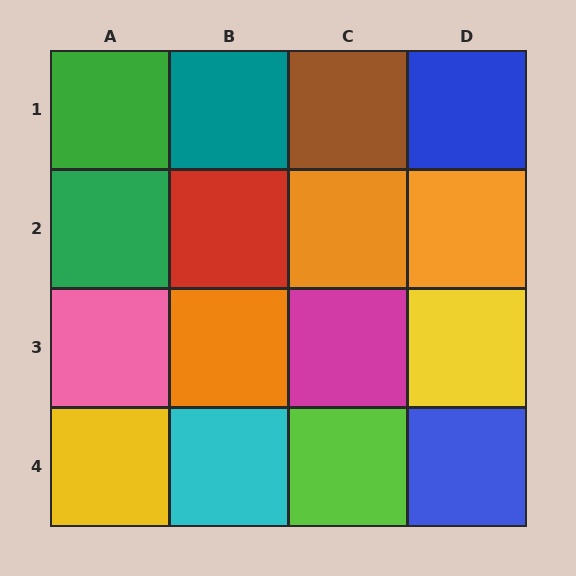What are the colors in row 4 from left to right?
Yellow, cyan, lime, blue.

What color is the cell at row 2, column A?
Green.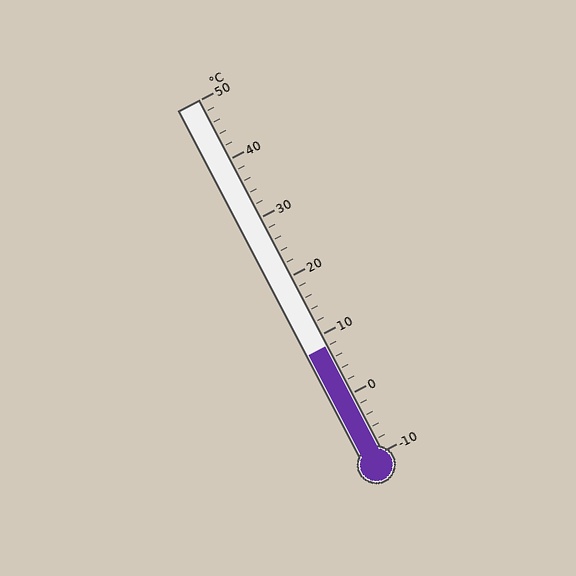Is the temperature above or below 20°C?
The temperature is below 20°C.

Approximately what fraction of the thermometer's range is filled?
The thermometer is filled to approximately 30% of its range.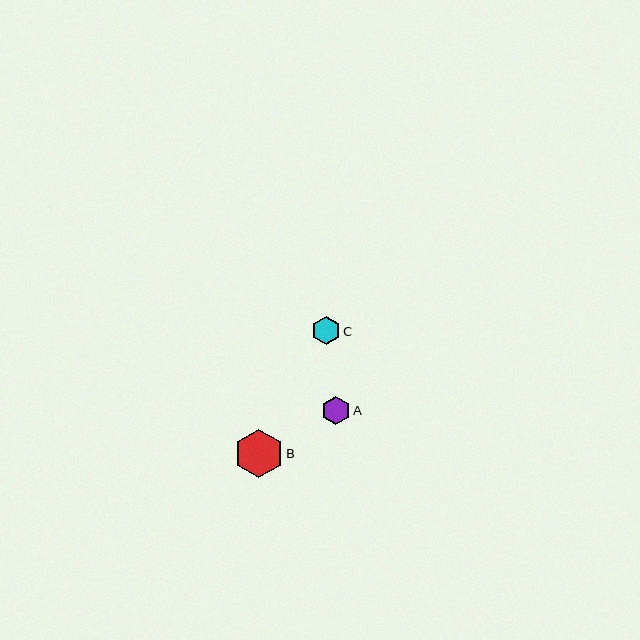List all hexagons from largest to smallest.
From largest to smallest: B, C, A.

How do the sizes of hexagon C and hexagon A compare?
Hexagon C and hexagon A are approximately the same size.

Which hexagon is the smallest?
Hexagon A is the smallest with a size of approximately 28 pixels.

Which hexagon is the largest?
Hexagon B is the largest with a size of approximately 49 pixels.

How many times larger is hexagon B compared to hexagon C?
Hexagon B is approximately 1.7 times the size of hexagon C.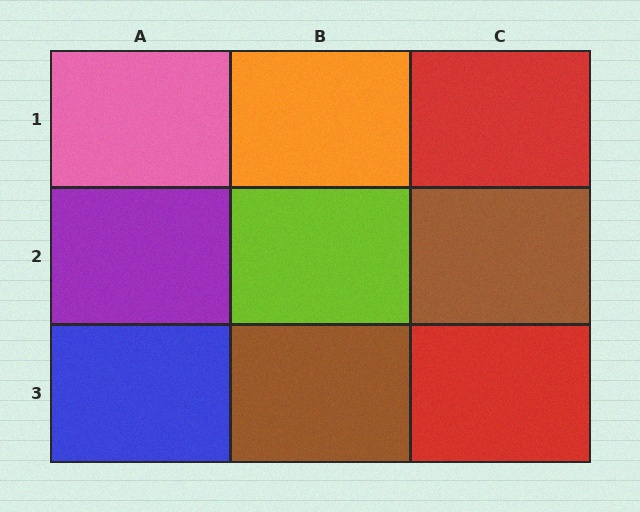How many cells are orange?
1 cell is orange.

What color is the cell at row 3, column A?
Blue.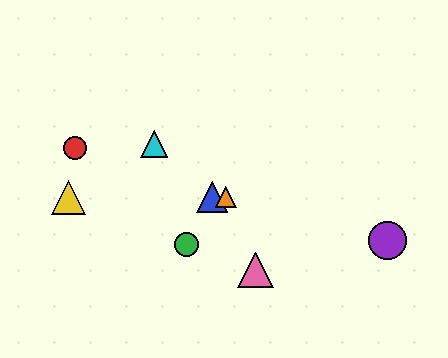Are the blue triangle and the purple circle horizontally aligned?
No, the blue triangle is at y≈197 and the purple circle is at y≈240.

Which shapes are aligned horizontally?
The blue triangle, the yellow triangle, the orange triangle are aligned horizontally.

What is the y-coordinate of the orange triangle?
The orange triangle is at y≈197.